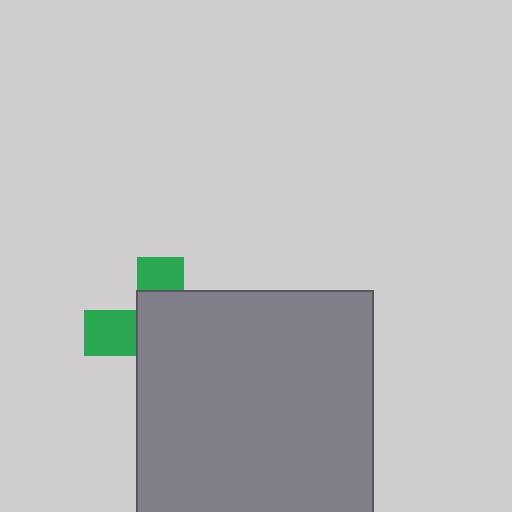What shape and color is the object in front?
The object in front is a gray square.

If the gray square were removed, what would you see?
You would see the complete green cross.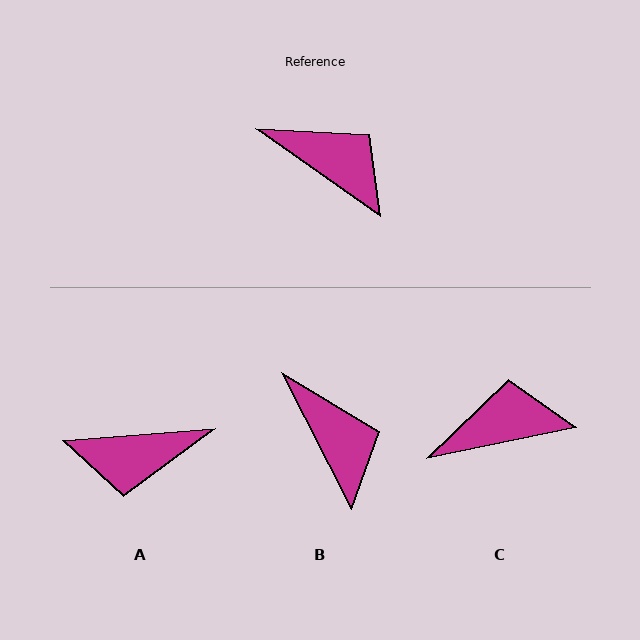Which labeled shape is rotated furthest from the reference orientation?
A, about 140 degrees away.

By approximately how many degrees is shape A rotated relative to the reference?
Approximately 140 degrees clockwise.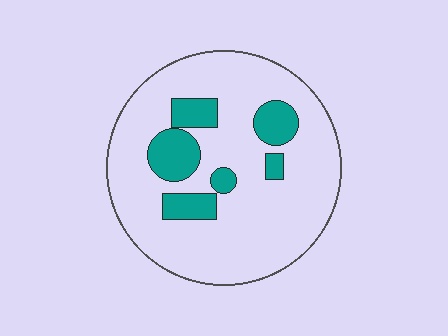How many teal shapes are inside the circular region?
6.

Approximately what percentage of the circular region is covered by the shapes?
Approximately 20%.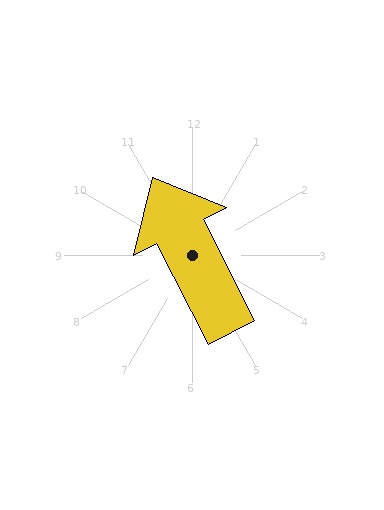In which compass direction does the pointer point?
Northwest.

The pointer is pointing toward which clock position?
Roughly 11 o'clock.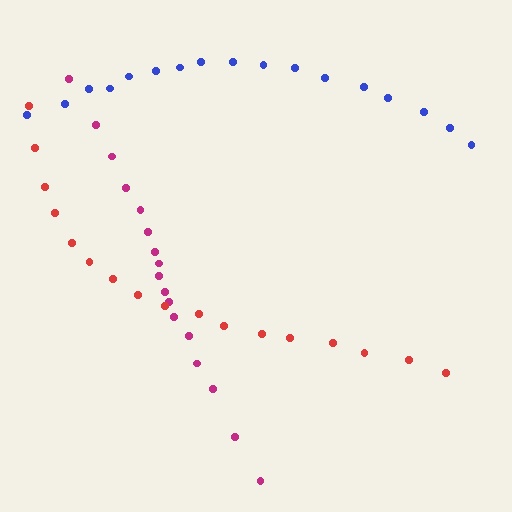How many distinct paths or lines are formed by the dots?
There are 3 distinct paths.